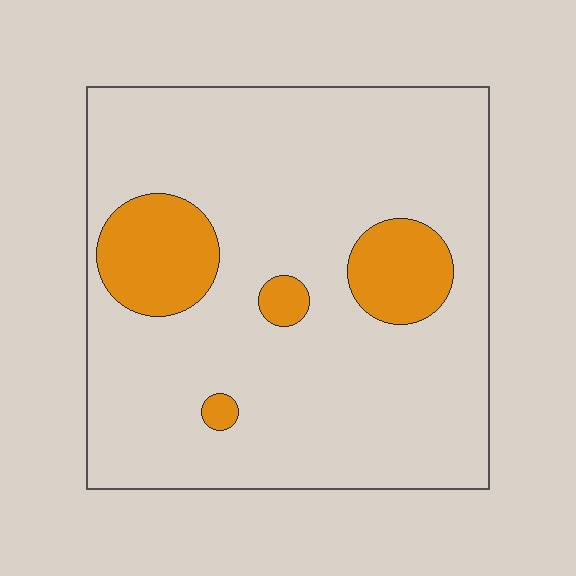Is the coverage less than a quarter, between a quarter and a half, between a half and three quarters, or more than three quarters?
Less than a quarter.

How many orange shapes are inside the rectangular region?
4.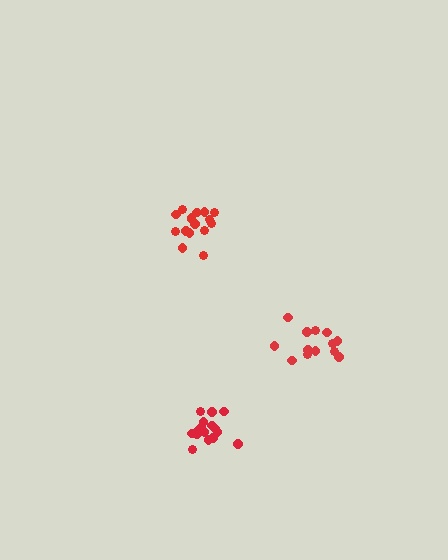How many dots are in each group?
Group 1: 13 dots, Group 2: 16 dots, Group 3: 16 dots (45 total).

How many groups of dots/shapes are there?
There are 3 groups.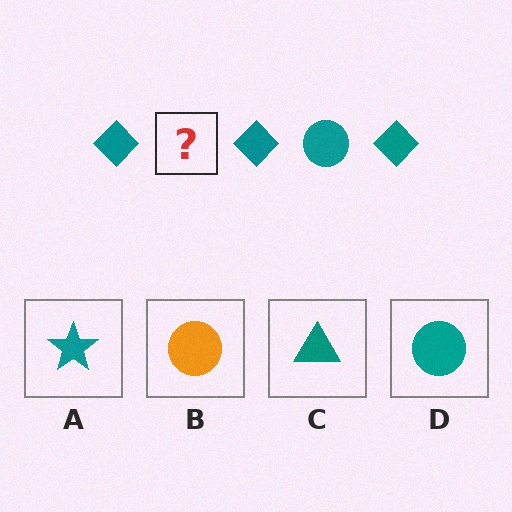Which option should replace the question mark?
Option D.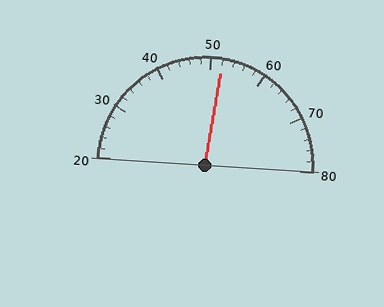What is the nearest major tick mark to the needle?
The nearest major tick mark is 50.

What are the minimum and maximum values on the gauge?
The gauge ranges from 20 to 80.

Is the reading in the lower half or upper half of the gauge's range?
The reading is in the upper half of the range (20 to 80).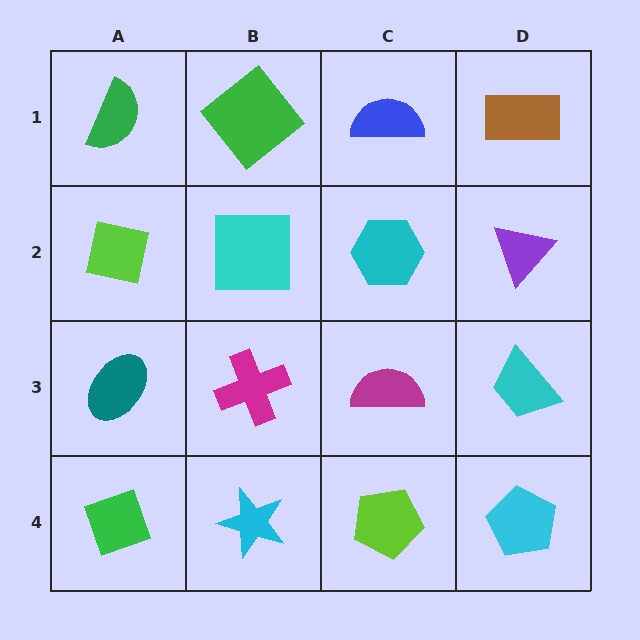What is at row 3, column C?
A magenta semicircle.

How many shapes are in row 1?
4 shapes.